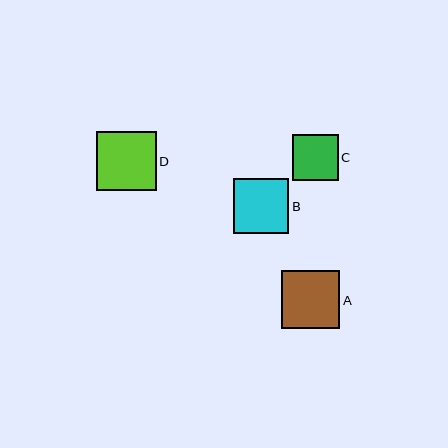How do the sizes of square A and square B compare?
Square A and square B are approximately the same size.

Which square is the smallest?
Square C is the smallest with a size of approximately 46 pixels.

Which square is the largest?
Square D is the largest with a size of approximately 60 pixels.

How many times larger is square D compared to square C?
Square D is approximately 1.3 times the size of square C.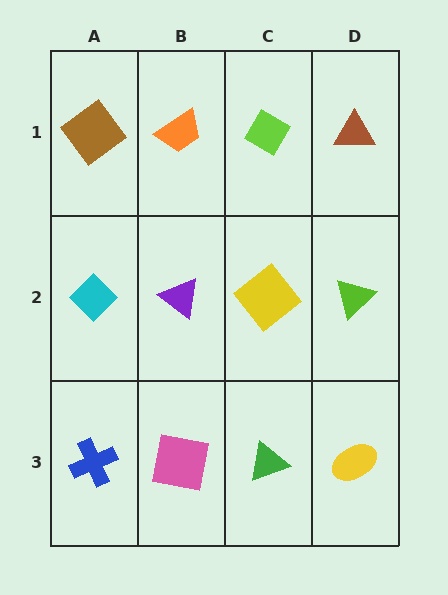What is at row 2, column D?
A lime triangle.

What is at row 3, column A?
A blue cross.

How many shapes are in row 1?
4 shapes.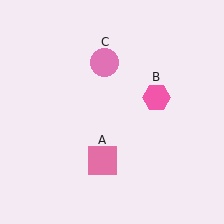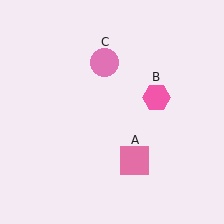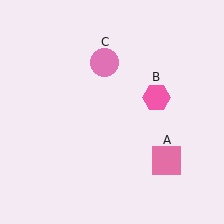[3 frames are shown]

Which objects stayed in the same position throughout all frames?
Pink hexagon (object B) and pink circle (object C) remained stationary.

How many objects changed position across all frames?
1 object changed position: pink square (object A).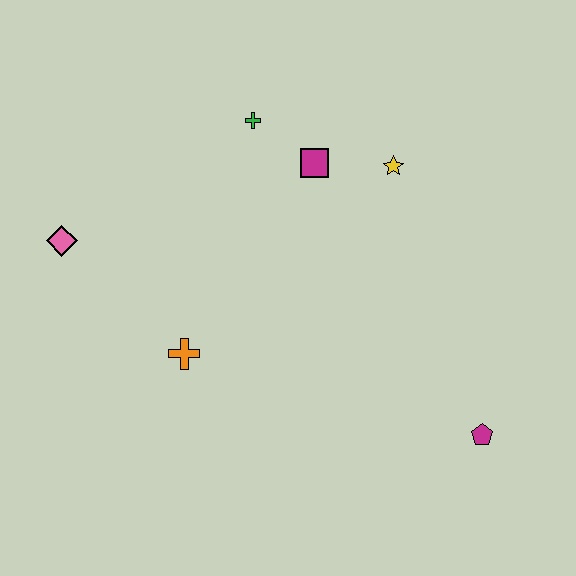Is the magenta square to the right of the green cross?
Yes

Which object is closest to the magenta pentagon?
The yellow star is closest to the magenta pentagon.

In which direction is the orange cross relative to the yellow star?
The orange cross is to the left of the yellow star.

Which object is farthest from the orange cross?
The magenta pentagon is farthest from the orange cross.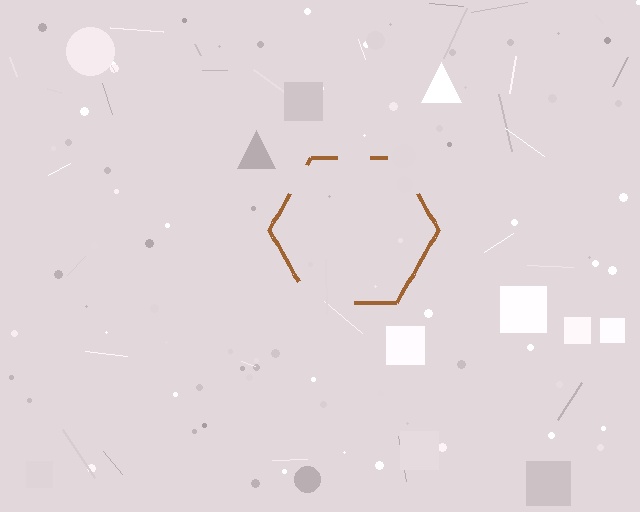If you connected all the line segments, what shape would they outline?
They would outline a hexagon.